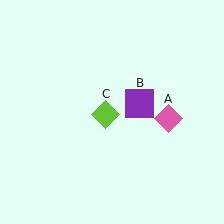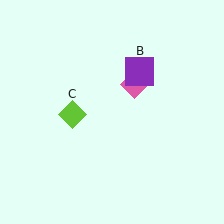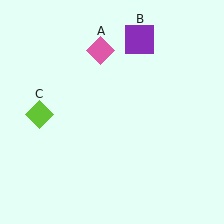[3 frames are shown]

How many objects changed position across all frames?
3 objects changed position: pink diamond (object A), purple square (object B), lime diamond (object C).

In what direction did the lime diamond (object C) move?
The lime diamond (object C) moved left.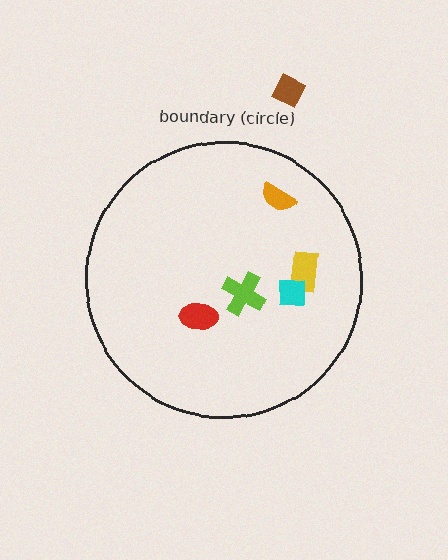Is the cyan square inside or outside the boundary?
Inside.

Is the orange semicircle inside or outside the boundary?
Inside.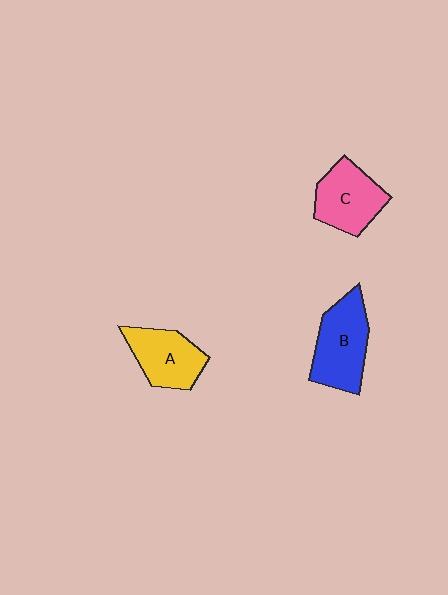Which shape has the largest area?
Shape B (blue).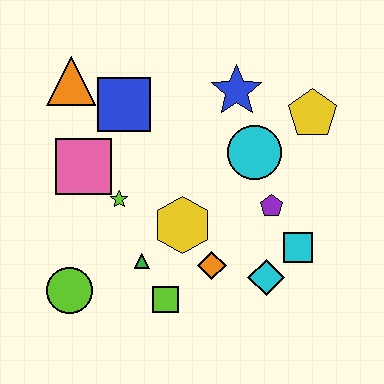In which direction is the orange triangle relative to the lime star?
The orange triangle is above the lime star.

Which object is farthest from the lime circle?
The yellow pentagon is farthest from the lime circle.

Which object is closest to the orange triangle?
The blue square is closest to the orange triangle.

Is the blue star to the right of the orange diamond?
Yes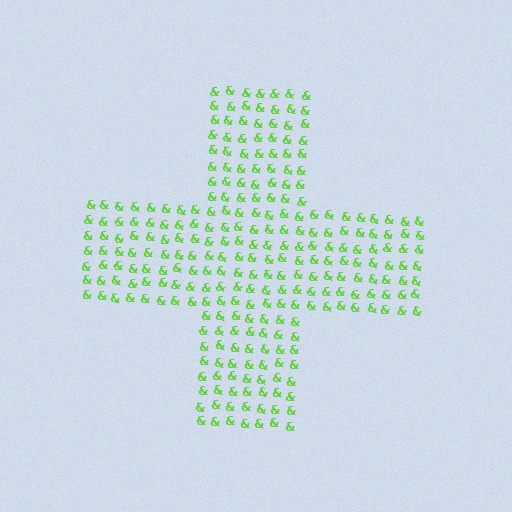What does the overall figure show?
The overall figure shows a cross.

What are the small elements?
The small elements are ampersands.